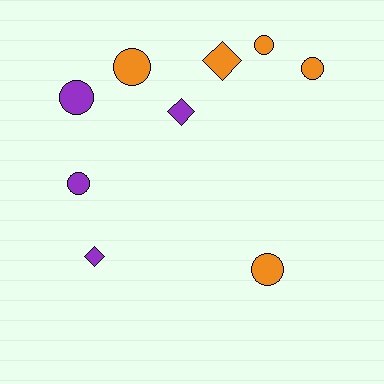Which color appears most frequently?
Orange, with 5 objects.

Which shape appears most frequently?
Circle, with 6 objects.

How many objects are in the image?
There are 9 objects.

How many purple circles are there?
There are 2 purple circles.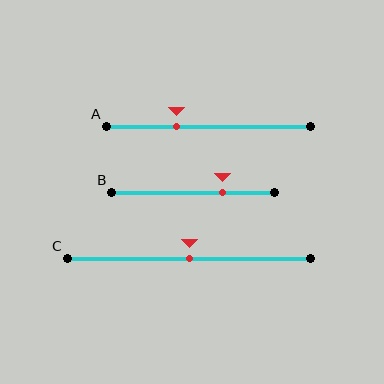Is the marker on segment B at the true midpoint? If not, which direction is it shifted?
No, the marker on segment B is shifted to the right by about 18% of the segment length.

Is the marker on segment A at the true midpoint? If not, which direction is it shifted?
No, the marker on segment A is shifted to the left by about 16% of the segment length.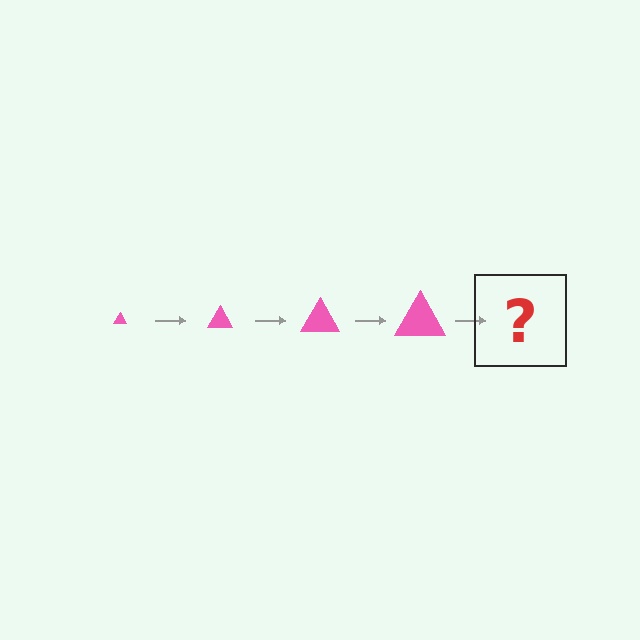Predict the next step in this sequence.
The next step is a pink triangle, larger than the previous one.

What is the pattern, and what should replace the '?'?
The pattern is that the triangle gets progressively larger each step. The '?' should be a pink triangle, larger than the previous one.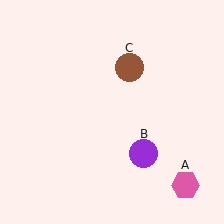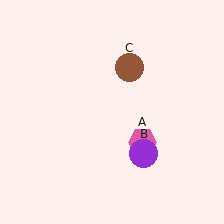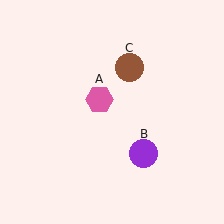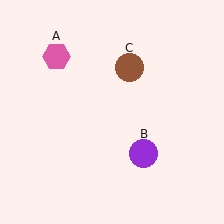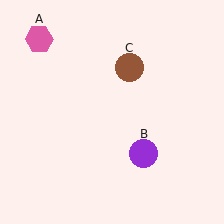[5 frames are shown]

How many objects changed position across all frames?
1 object changed position: pink hexagon (object A).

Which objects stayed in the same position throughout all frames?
Purple circle (object B) and brown circle (object C) remained stationary.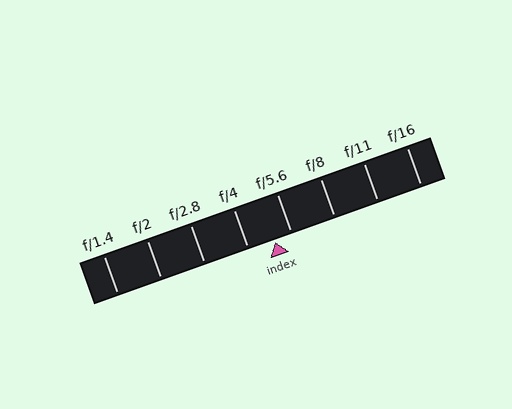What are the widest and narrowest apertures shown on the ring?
The widest aperture shown is f/1.4 and the narrowest is f/16.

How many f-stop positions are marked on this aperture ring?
There are 8 f-stop positions marked.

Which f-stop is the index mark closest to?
The index mark is closest to f/5.6.